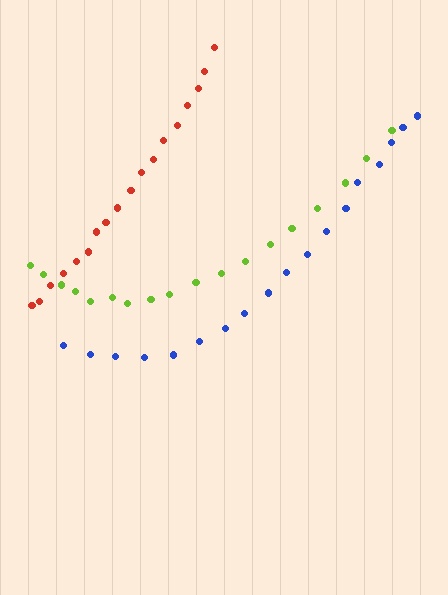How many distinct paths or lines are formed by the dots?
There are 3 distinct paths.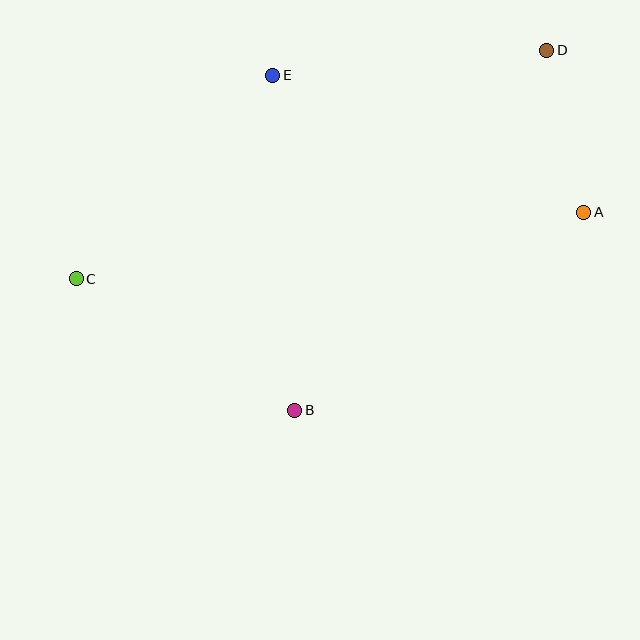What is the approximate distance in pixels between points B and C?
The distance between B and C is approximately 255 pixels.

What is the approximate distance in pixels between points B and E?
The distance between B and E is approximately 336 pixels.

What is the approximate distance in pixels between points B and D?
The distance between B and D is approximately 440 pixels.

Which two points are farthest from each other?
Points C and D are farthest from each other.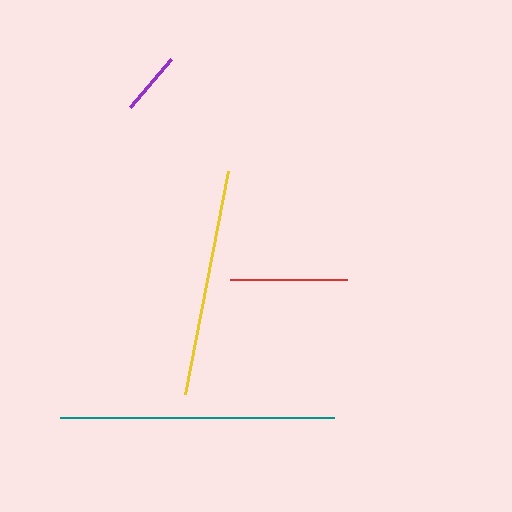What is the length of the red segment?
The red segment is approximately 117 pixels long.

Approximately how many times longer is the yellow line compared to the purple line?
The yellow line is approximately 3.6 times the length of the purple line.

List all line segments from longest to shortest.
From longest to shortest: teal, yellow, red, purple.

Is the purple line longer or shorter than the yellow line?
The yellow line is longer than the purple line.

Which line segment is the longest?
The teal line is the longest at approximately 274 pixels.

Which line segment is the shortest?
The purple line is the shortest at approximately 64 pixels.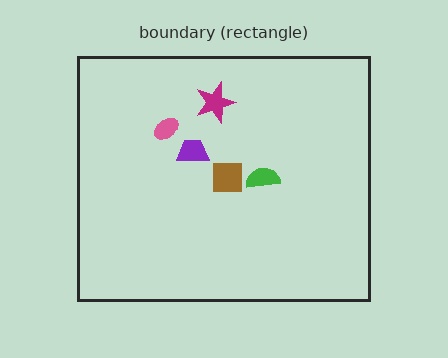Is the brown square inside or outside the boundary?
Inside.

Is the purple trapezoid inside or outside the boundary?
Inside.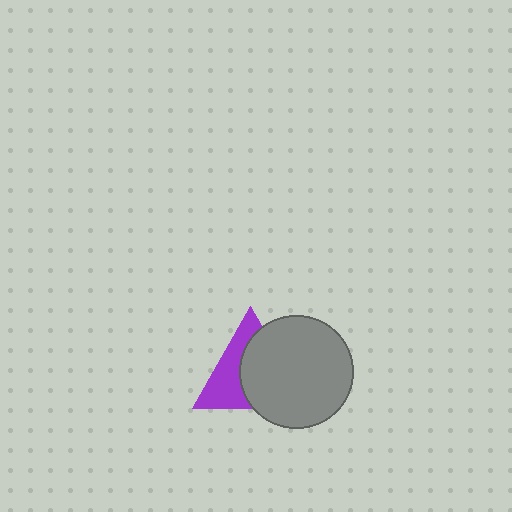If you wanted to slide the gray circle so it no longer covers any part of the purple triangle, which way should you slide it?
Slide it right — that is the most direct way to separate the two shapes.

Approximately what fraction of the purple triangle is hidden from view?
Roughly 56% of the purple triangle is hidden behind the gray circle.